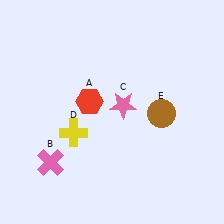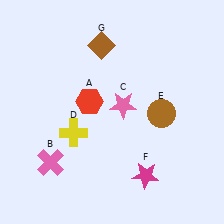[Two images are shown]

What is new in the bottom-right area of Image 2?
A magenta star (F) was added in the bottom-right area of Image 2.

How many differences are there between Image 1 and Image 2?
There are 2 differences between the two images.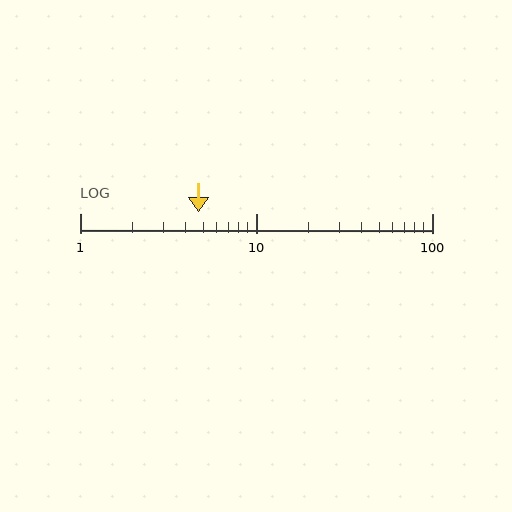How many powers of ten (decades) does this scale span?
The scale spans 2 decades, from 1 to 100.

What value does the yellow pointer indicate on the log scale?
The pointer indicates approximately 4.7.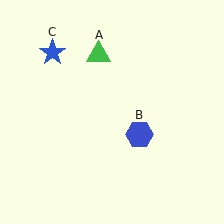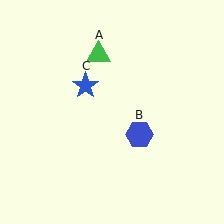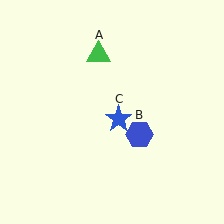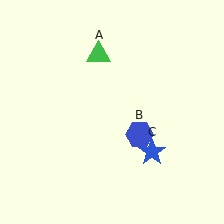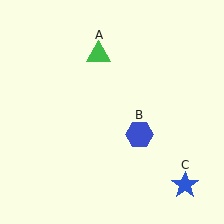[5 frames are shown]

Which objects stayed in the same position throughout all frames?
Green triangle (object A) and blue hexagon (object B) remained stationary.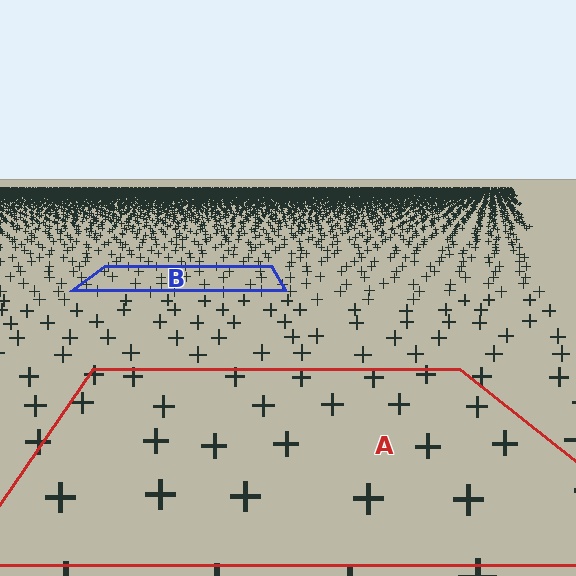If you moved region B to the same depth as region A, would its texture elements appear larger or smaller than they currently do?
They would appear larger. At a closer depth, the same texture elements are projected at a bigger on-screen size.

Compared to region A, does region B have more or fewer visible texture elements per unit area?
Region B has more texture elements per unit area — they are packed more densely because it is farther away.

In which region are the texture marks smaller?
The texture marks are smaller in region B, because it is farther away.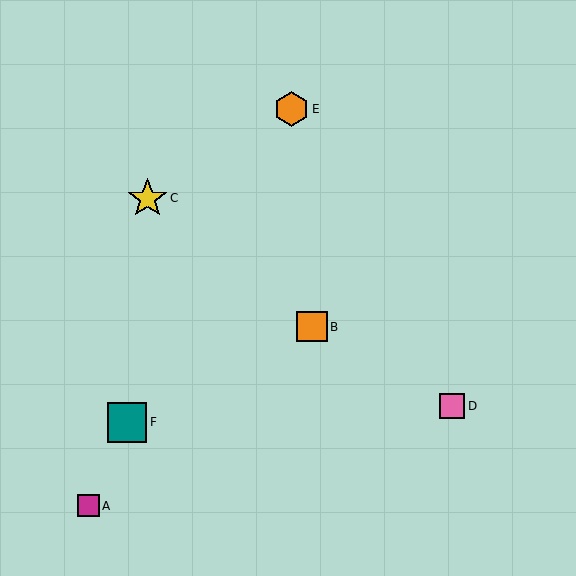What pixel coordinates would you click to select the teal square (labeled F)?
Click at (127, 422) to select the teal square F.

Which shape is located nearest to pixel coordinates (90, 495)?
The magenta square (labeled A) at (88, 506) is nearest to that location.